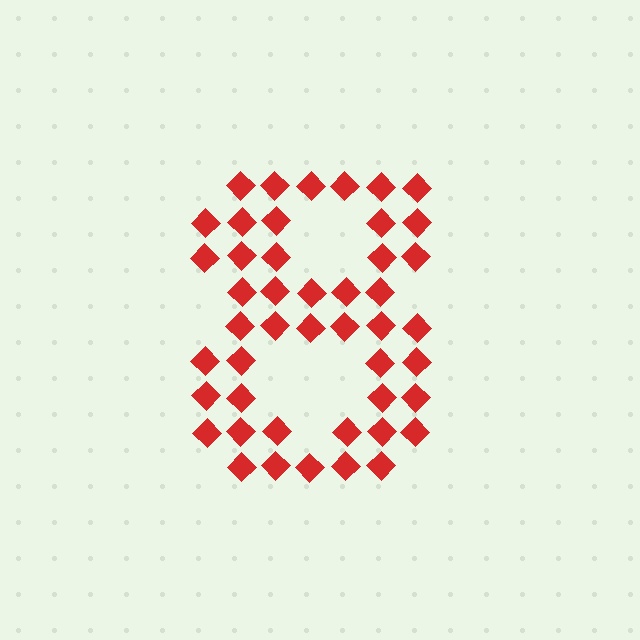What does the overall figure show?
The overall figure shows the digit 8.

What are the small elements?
The small elements are diamonds.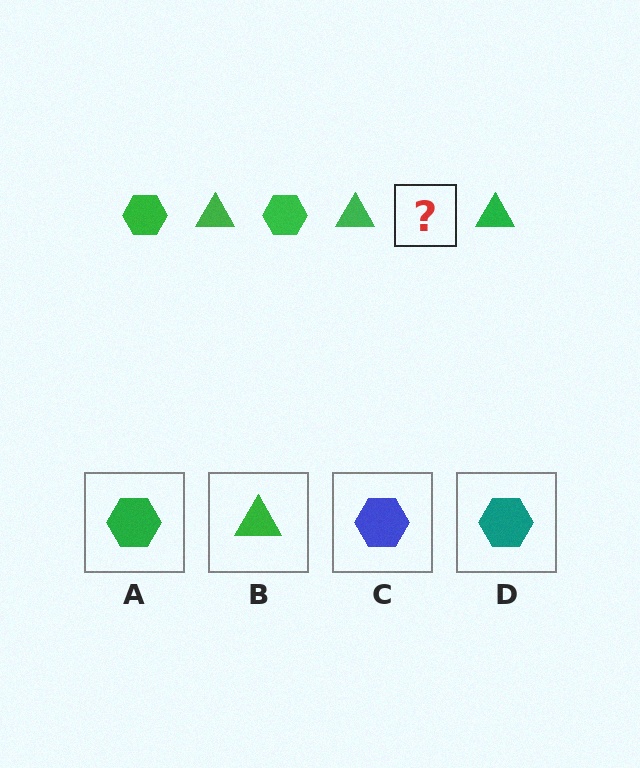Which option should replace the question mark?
Option A.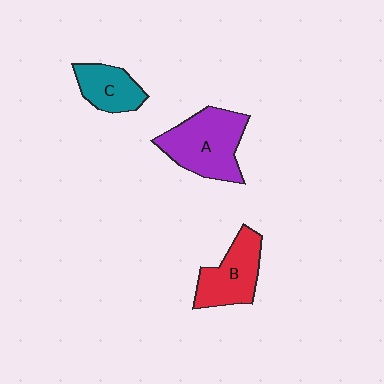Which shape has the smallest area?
Shape C (teal).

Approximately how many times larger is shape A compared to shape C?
Approximately 1.8 times.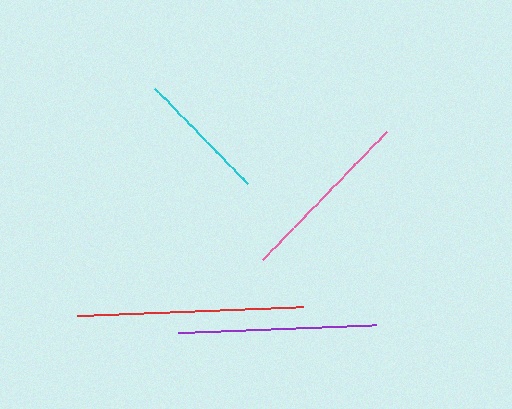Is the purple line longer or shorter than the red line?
The red line is longer than the purple line.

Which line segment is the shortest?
The cyan line is the shortest at approximately 133 pixels.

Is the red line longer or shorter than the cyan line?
The red line is longer than the cyan line.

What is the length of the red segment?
The red segment is approximately 226 pixels long.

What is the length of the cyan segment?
The cyan segment is approximately 133 pixels long.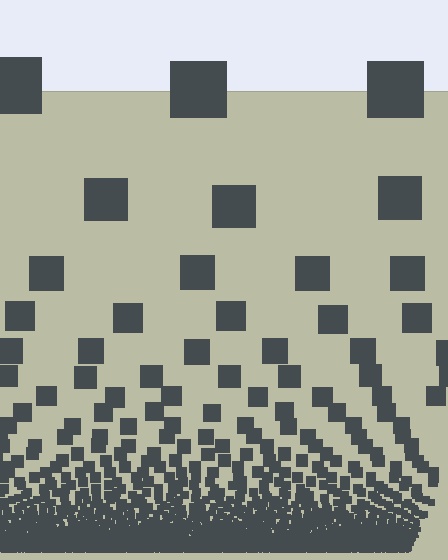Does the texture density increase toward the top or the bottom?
Density increases toward the bottom.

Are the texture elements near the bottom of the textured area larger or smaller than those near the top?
Smaller. The gradient is inverted — elements near the bottom are smaller and denser.